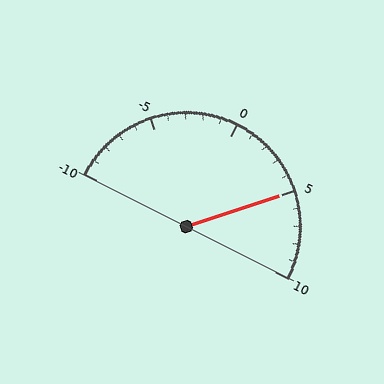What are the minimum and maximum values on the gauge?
The gauge ranges from -10 to 10.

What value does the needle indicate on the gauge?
The needle indicates approximately 5.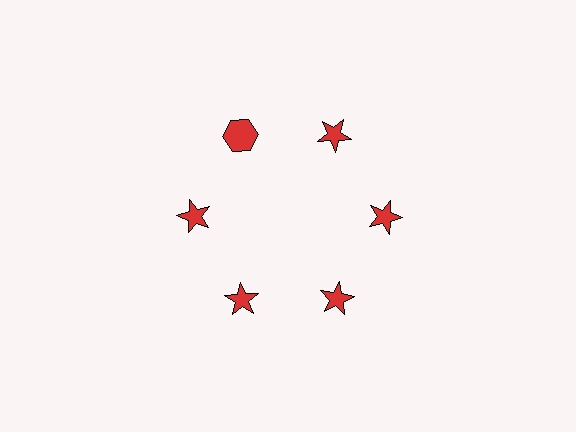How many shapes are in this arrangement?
There are 6 shapes arranged in a ring pattern.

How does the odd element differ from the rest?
It has a different shape: hexagon instead of star.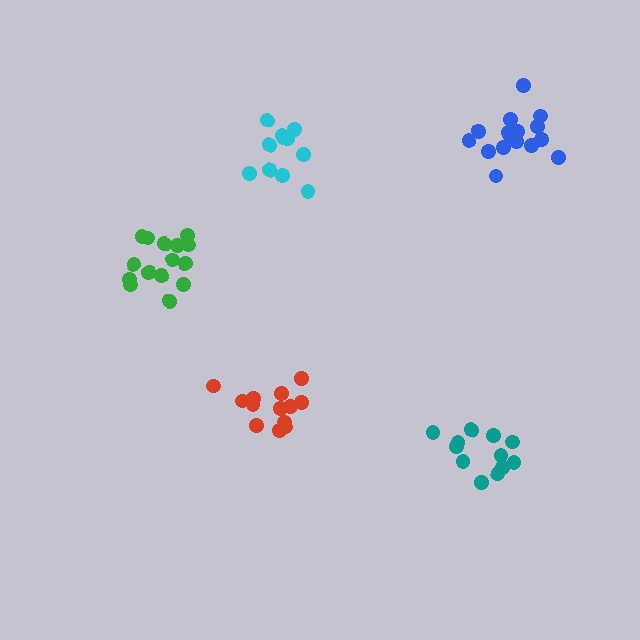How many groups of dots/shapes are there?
There are 5 groups.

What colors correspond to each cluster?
The clusters are colored: cyan, red, blue, teal, green.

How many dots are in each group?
Group 1: 11 dots, Group 2: 13 dots, Group 3: 16 dots, Group 4: 12 dots, Group 5: 16 dots (68 total).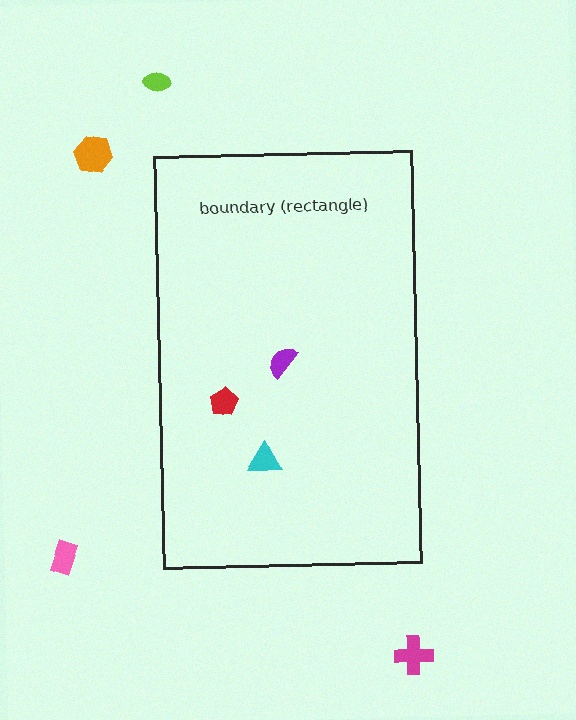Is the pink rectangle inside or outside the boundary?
Outside.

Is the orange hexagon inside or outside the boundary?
Outside.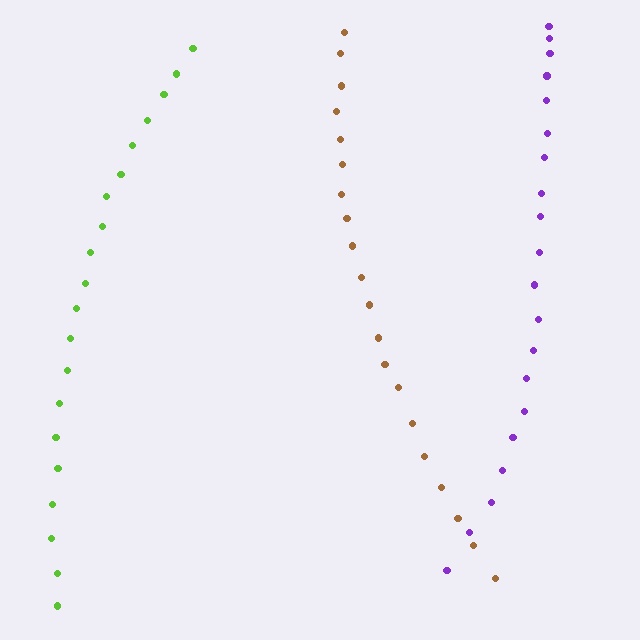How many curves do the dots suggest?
There are 3 distinct paths.